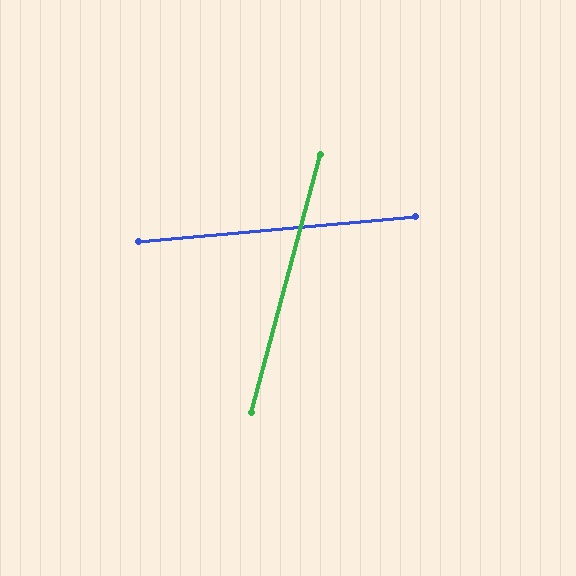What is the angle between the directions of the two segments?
Approximately 70 degrees.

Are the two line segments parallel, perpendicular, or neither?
Neither parallel nor perpendicular — they differ by about 70°.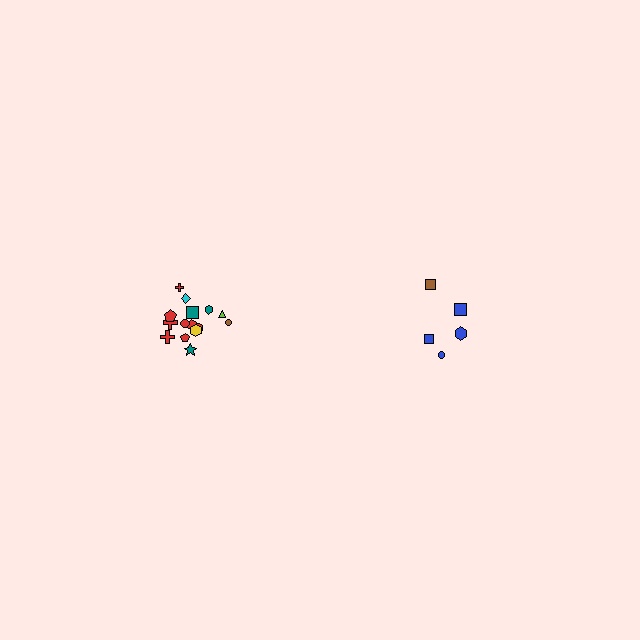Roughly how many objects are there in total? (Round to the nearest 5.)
Roughly 20 objects in total.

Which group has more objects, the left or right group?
The left group.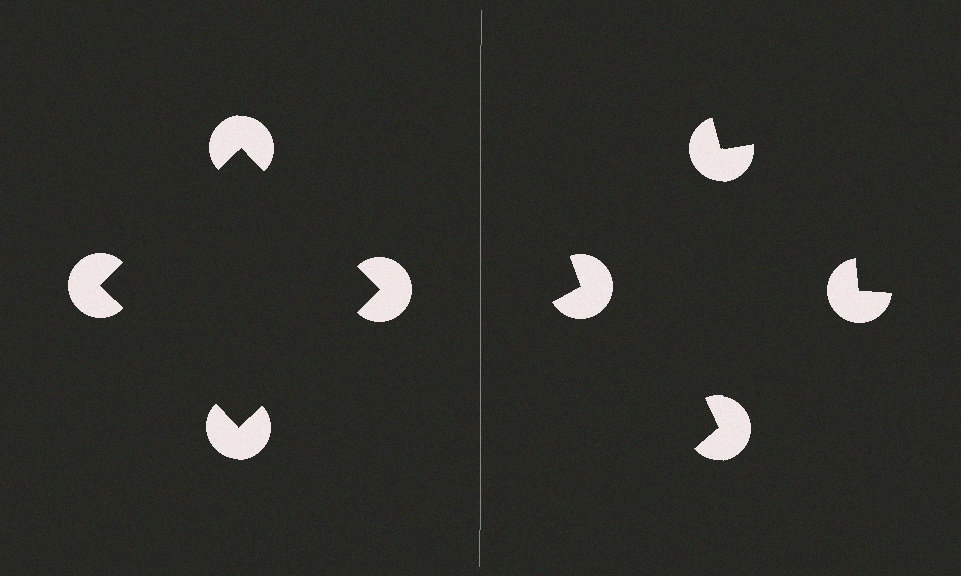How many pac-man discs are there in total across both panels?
8 — 4 on each side.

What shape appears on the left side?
An illusory square.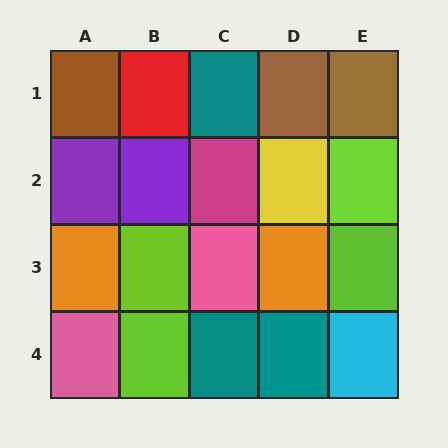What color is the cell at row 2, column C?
Magenta.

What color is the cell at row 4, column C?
Teal.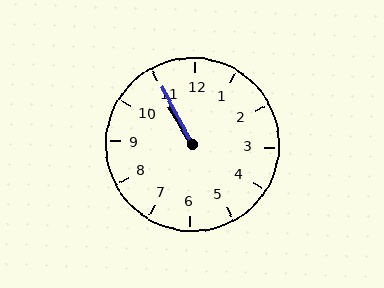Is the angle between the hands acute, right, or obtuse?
It is acute.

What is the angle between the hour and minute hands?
Approximately 2 degrees.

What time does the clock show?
10:55.